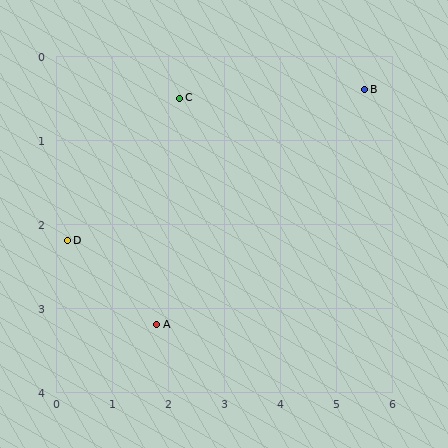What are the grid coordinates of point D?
Point D is at approximately (0.2, 2.2).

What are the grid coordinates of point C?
Point C is at approximately (2.2, 0.5).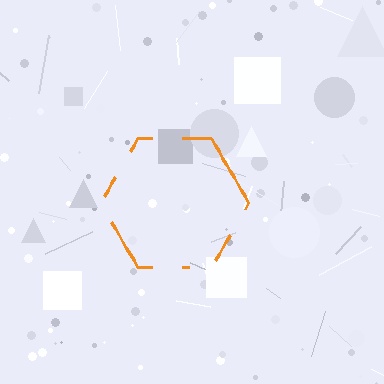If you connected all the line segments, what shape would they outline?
They would outline a hexagon.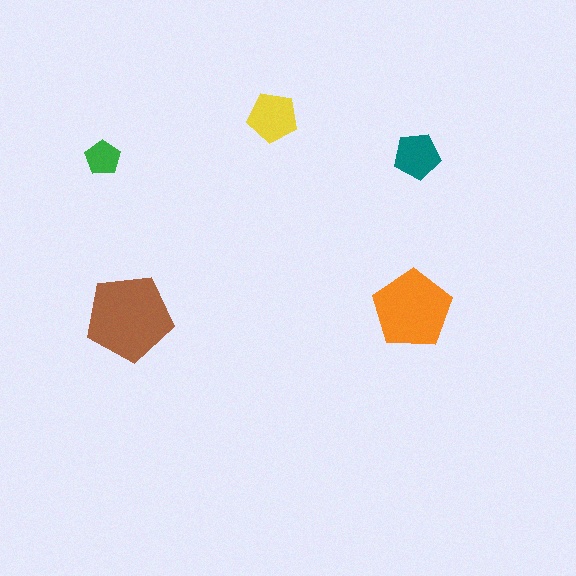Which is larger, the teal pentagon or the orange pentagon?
The orange one.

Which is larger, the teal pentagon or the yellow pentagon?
The yellow one.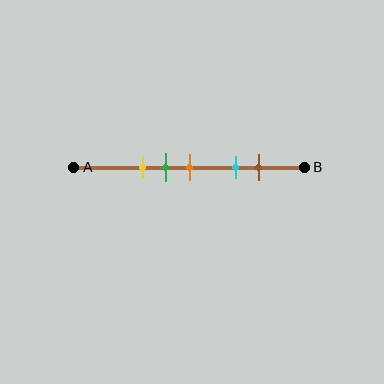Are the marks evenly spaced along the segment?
No, the marks are not evenly spaced.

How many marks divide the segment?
There are 5 marks dividing the segment.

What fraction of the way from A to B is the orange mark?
The orange mark is approximately 50% (0.5) of the way from A to B.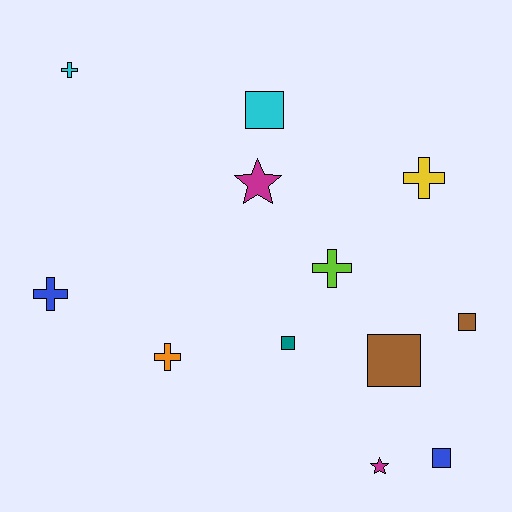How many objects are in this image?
There are 12 objects.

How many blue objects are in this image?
There are 2 blue objects.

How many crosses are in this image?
There are 5 crosses.